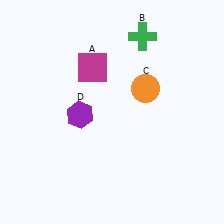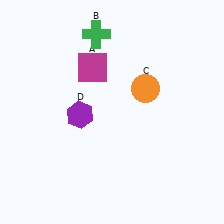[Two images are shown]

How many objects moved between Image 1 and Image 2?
1 object moved between the two images.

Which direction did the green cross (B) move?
The green cross (B) moved left.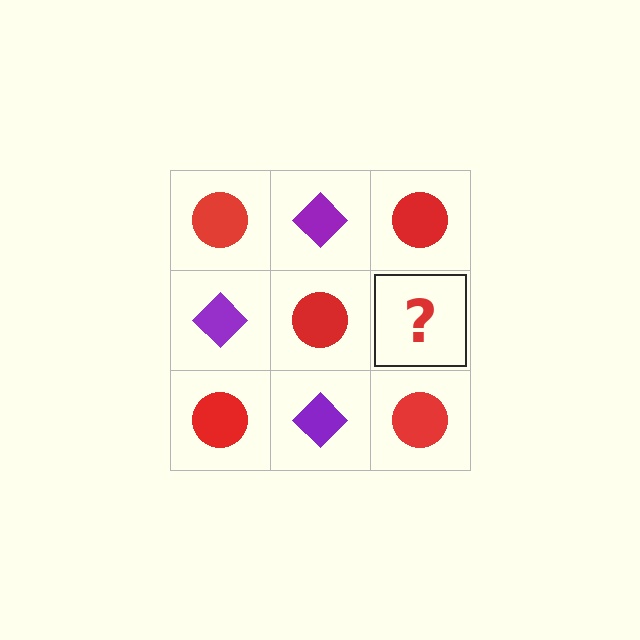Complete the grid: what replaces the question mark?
The question mark should be replaced with a purple diamond.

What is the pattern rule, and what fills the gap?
The rule is that it alternates red circle and purple diamond in a checkerboard pattern. The gap should be filled with a purple diamond.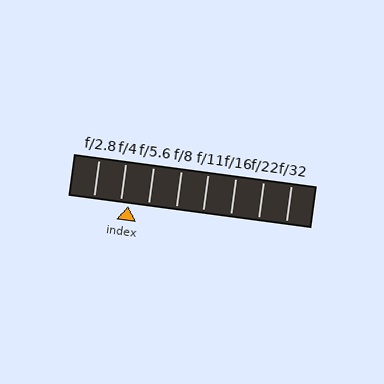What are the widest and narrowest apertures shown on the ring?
The widest aperture shown is f/2.8 and the narrowest is f/32.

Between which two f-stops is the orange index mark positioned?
The index mark is between f/4 and f/5.6.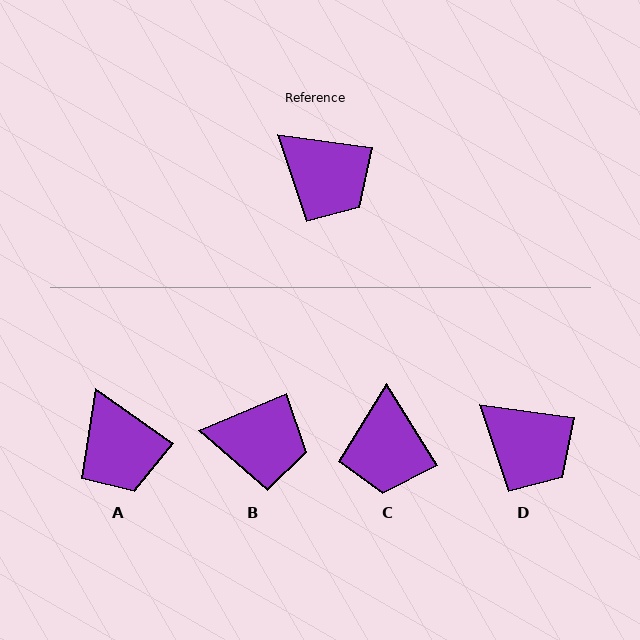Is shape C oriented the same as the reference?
No, it is off by about 51 degrees.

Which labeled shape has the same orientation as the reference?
D.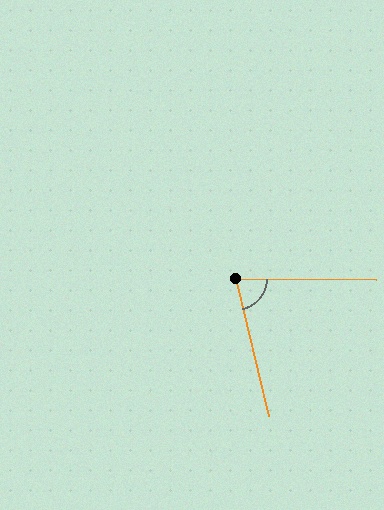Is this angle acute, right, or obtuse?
It is acute.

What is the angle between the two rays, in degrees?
Approximately 76 degrees.